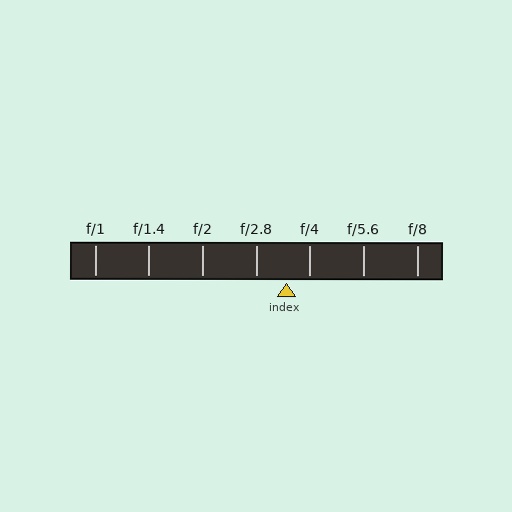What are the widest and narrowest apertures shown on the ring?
The widest aperture shown is f/1 and the narrowest is f/8.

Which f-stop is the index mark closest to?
The index mark is closest to f/4.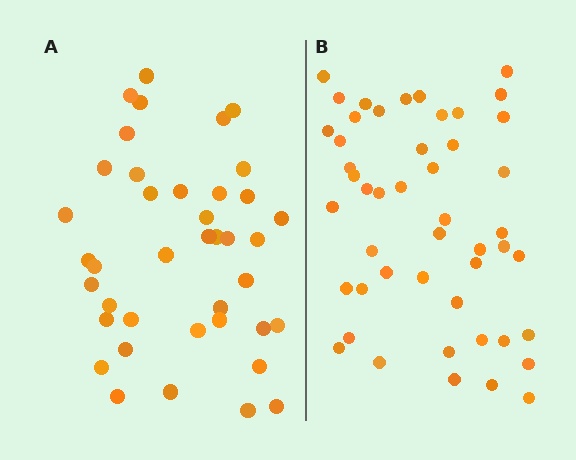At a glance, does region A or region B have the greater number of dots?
Region B (the right region) has more dots.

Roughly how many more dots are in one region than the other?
Region B has roughly 8 or so more dots than region A.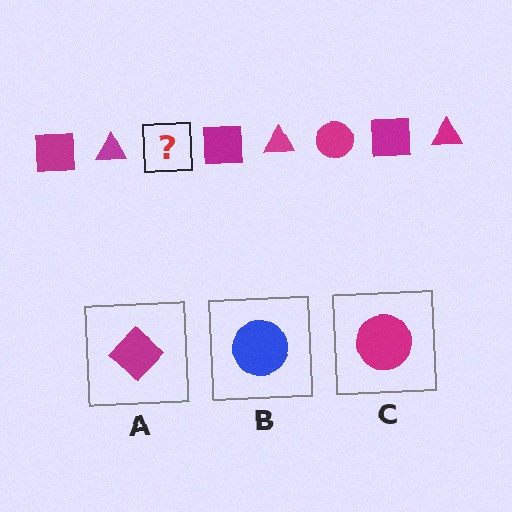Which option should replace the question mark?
Option C.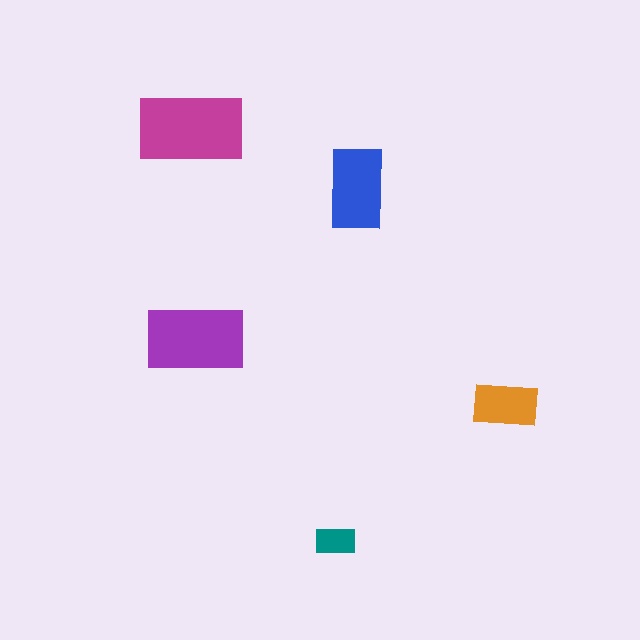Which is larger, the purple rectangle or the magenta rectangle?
The magenta one.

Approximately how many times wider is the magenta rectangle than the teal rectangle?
About 2.5 times wider.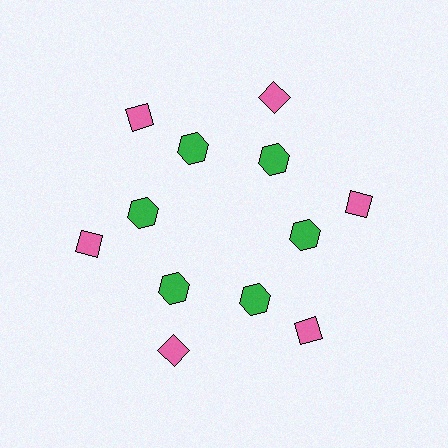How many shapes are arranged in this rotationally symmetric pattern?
There are 12 shapes, arranged in 6 groups of 2.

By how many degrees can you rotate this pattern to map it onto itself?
The pattern maps onto itself every 60 degrees of rotation.